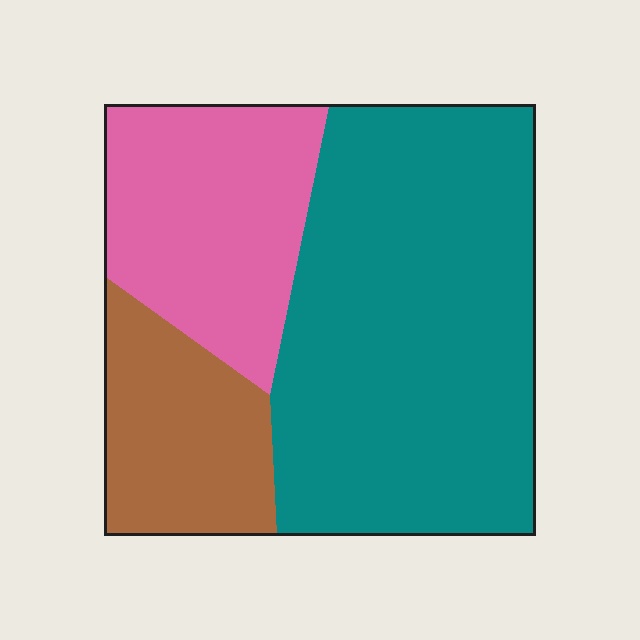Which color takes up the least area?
Brown, at roughly 20%.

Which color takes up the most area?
Teal, at roughly 55%.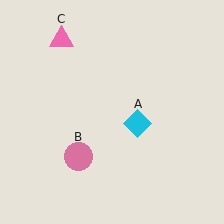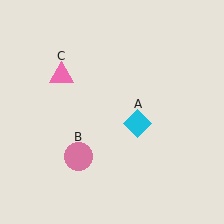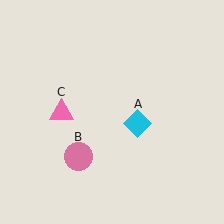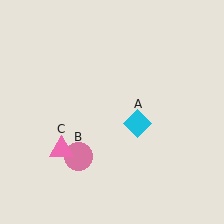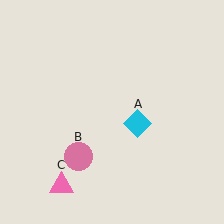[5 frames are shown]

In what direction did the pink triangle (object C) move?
The pink triangle (object C) moved down.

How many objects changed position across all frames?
1 object changed position: pink triangle (object C).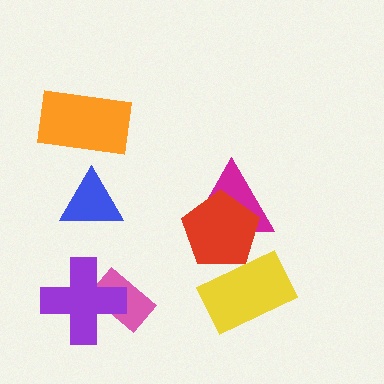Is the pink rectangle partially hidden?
Yes, it is partially covered by another shape.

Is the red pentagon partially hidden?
No, no other shape covers it.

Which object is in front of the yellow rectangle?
The red pentagon is in front of the yellow rectangle.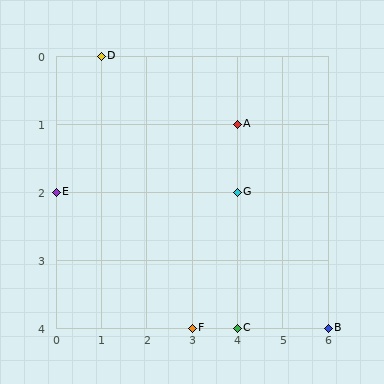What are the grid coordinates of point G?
Point G is at grid coordinates (4, 2).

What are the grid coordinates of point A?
Point A is at grid coordinates (4, 1).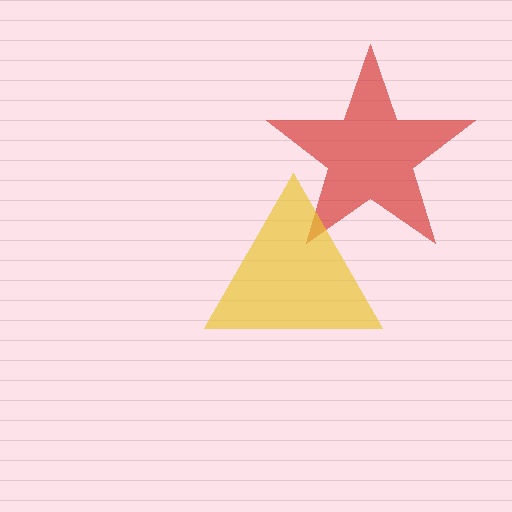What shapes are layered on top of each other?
The layered shapes are: a red star, a yellow triangle.